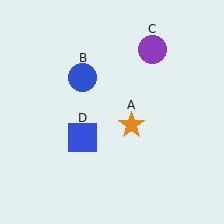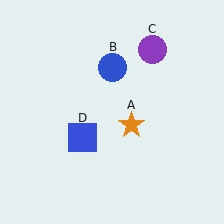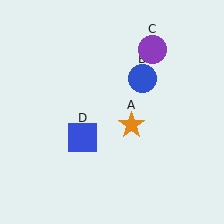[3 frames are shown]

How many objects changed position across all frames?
1 object changed position: blue circle (object B).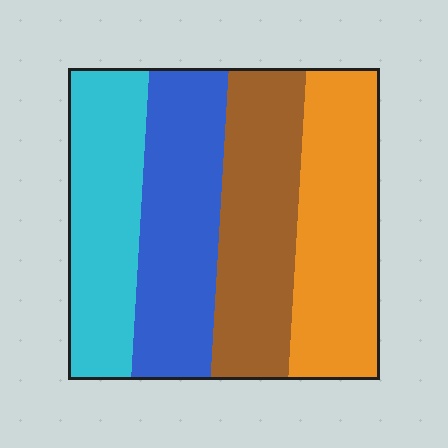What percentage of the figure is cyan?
Cyan covers roughly 25% of the figure.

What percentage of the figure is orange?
Orange covers around 25% of the figure.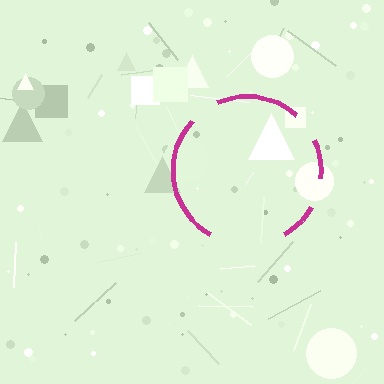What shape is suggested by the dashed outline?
The dashed outline suggests a circle.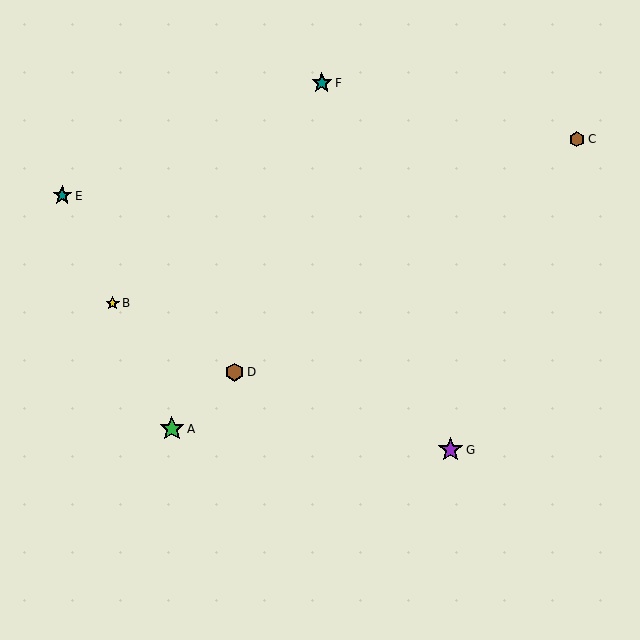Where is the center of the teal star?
The center of the teal star is at (62, 196).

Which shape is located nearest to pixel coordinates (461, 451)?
The purple star (labeled G) at (450, 450) is nearest to that location.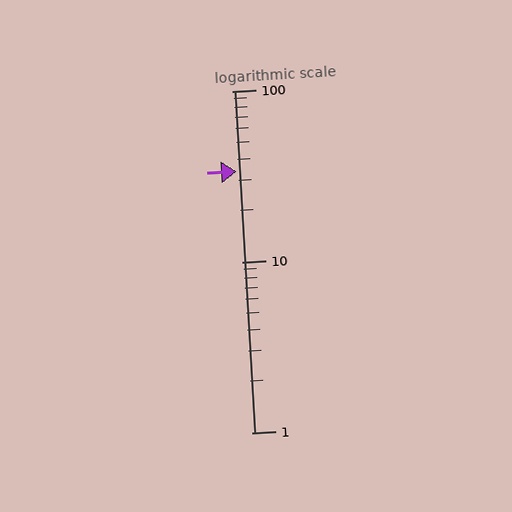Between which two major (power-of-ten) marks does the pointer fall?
The pointer is between 10 and 100.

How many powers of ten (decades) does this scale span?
The scale spans 2 decades, from 1 to 100.